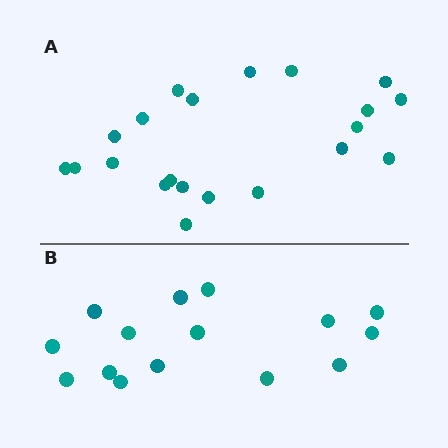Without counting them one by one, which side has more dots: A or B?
Region A (the top region) has more dots.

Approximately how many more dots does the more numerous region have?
Region A has about 6 more dots than region B.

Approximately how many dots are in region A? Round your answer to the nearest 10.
About 20 dots. (The exact count is 21, which rounds to 20.)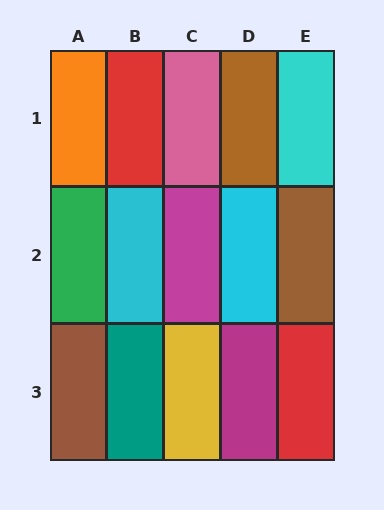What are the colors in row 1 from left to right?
Orange, red, pink, brown, cyan.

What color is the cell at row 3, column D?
Magenta.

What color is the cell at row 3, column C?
Yellow.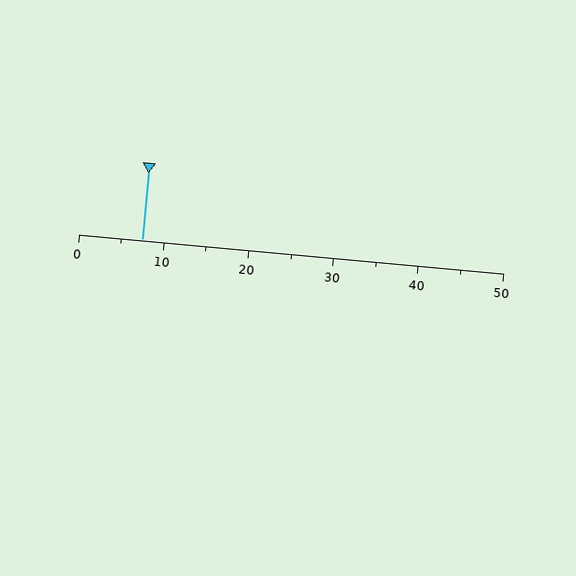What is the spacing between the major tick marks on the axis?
The major ticks are spaced 10 apart.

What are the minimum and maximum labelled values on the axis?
The axis runs from 0 to 50.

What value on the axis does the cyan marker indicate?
The marker indicates approximately 7.5.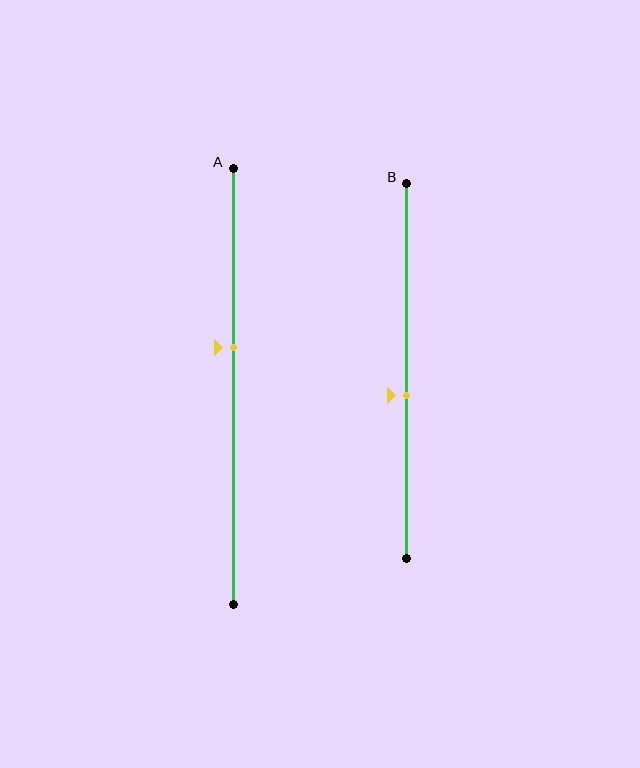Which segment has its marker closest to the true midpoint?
Segment B has its marker closest to the true midpoint.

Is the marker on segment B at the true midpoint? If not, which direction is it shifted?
No, the marker on segment B is shifted downward by about 6% of the segment length.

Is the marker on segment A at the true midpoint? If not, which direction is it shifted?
No, the marker on segment A is shifted upward by about 9% of the segment length.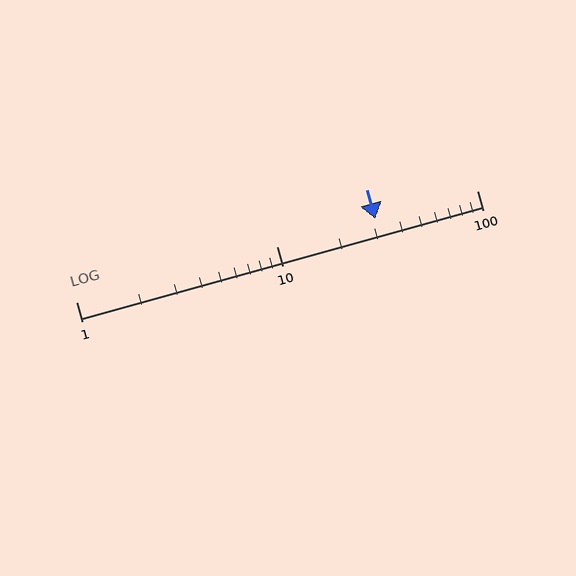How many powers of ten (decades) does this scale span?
The scale spans 2 decades, from 1 to 100.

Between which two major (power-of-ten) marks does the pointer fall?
The pointer is between 10 and 100.